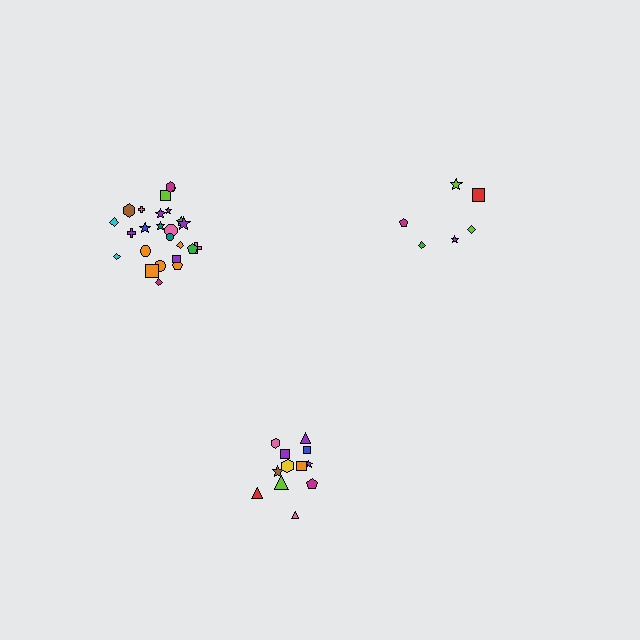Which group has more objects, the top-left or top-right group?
The top-left group.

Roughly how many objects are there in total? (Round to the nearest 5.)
Roughly 45 objects in total.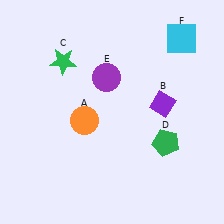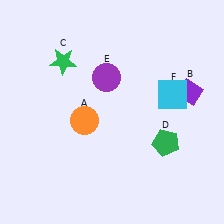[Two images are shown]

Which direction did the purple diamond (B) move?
The purple diamond (B) moved right.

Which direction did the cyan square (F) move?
The cyan square (F) moved down.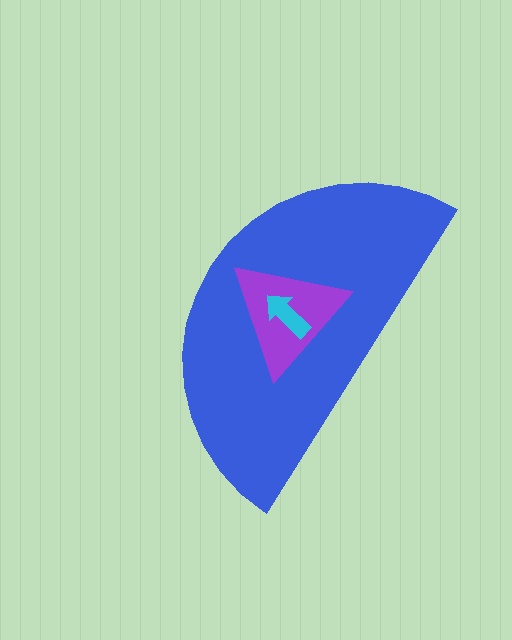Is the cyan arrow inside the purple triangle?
Yes.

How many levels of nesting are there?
3.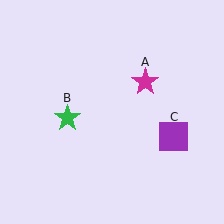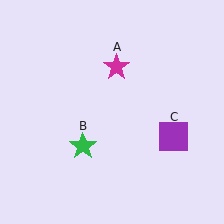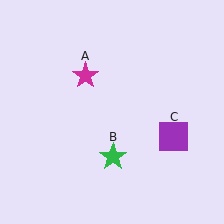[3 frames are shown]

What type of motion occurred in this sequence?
The magenta star (object A), green star (object B) rotated counterclockwise around the center of the scene.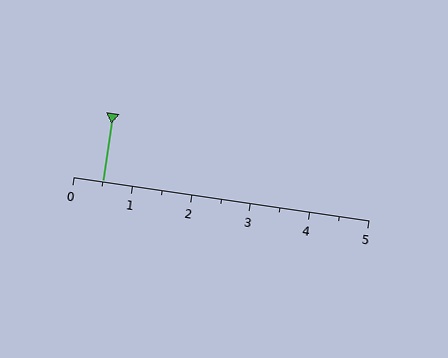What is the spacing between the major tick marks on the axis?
The major ticks are spaced 1 apart.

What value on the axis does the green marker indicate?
The marker indicates approximately 0.5.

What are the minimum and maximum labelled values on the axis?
The axis runs from 0 to 5.